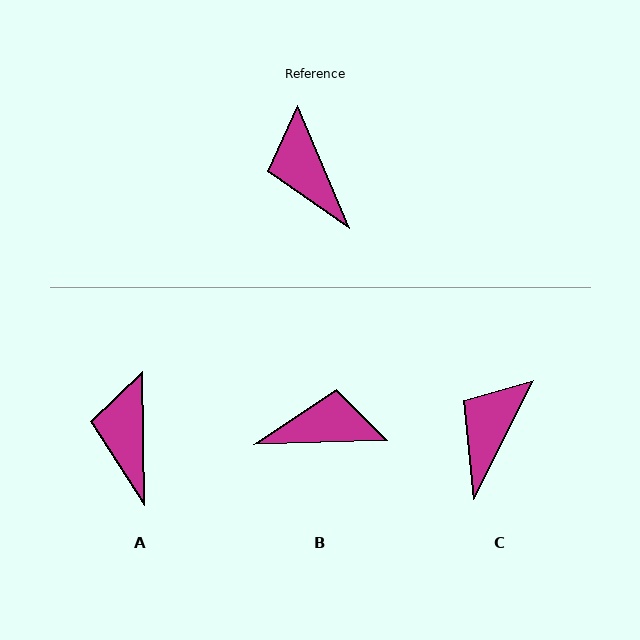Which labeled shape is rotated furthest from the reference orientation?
B, about 111 degrees away.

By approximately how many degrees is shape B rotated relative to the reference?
Approximately 111 degrees clockwise.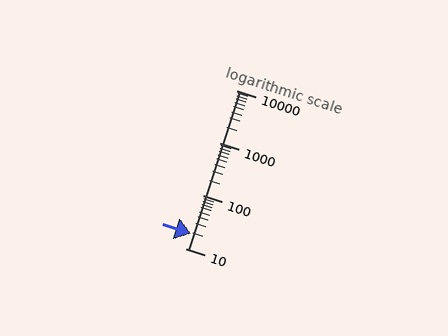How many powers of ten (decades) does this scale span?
The scale spans 3 decades, from 10 to 10000.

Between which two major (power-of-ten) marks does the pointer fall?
The pointer is between 10 and 100.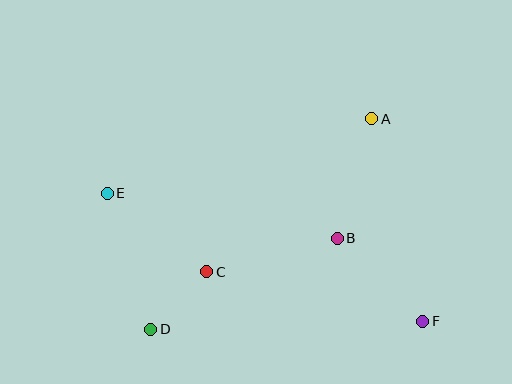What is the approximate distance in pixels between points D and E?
The distance between D and E is approximately 143 pixels.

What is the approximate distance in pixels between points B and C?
The distance between B and C is approximately 135 pixels.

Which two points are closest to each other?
Points C and D are closest to each other.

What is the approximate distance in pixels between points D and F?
The distance between D and F is approximately 272 pixels.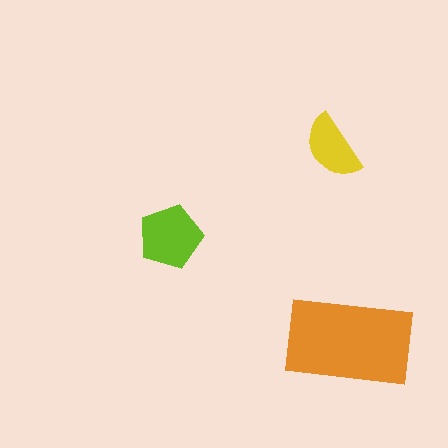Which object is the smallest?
The yellow semicircle.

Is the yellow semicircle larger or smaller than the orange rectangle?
Smaller.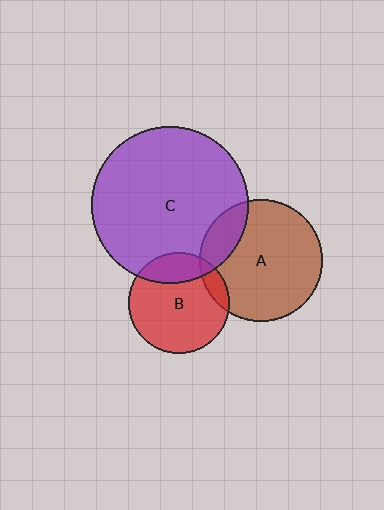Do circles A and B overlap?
Yes.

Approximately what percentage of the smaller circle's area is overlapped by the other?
Approximately 10%.